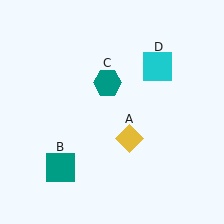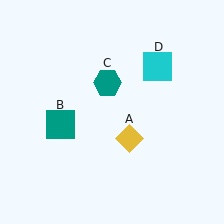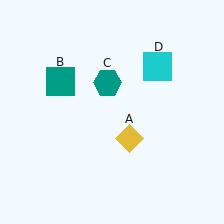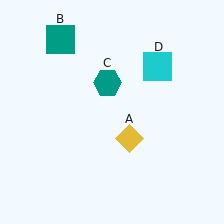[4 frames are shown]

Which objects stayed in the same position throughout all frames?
Yellow diamond (object A) and teal hexagon (object C) and cyan square (object D) remained stationary.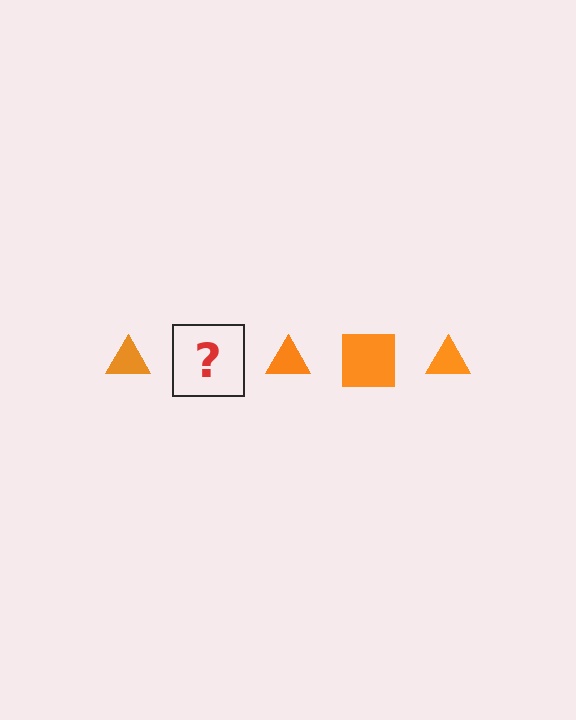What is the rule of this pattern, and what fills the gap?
The rule is that the pattern cycles through triangle, square shapes in orange. The gap should be filled with an orange square.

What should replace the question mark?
The question mark should be replaced with an orange square.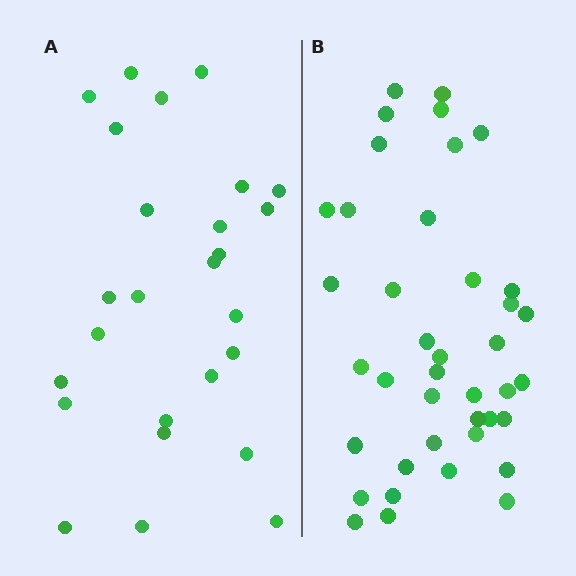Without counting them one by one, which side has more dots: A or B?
Region B (the right region) has more dots.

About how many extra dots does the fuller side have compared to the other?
Region B has approximately 15 more dots than region A.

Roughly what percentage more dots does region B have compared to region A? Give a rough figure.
About 55% more.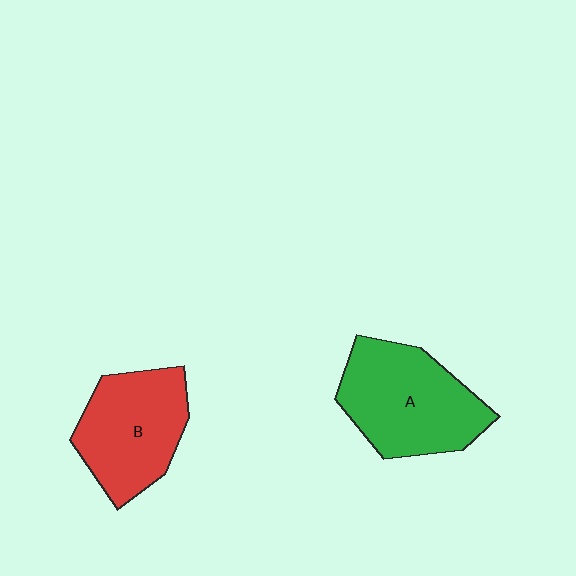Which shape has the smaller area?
Shape B (red).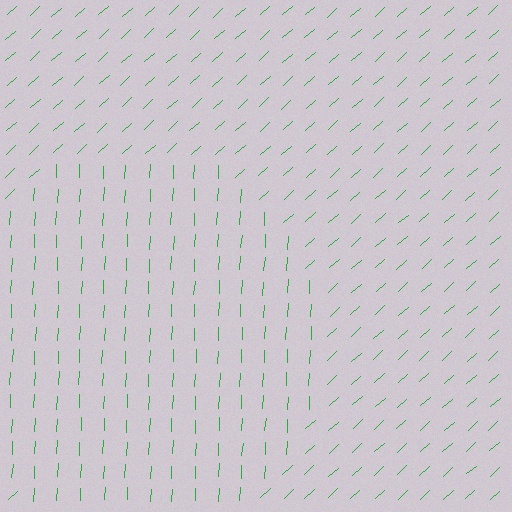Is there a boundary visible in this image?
Yes, there is a texture boundary formed by a change in line orientation.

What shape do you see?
I see a circle.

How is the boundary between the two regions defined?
The boundary is defined purely by a change in line orientation (approximately 45 degrees difference). All lines are the same color and thickness.